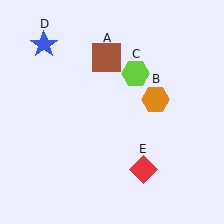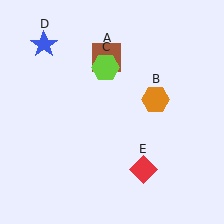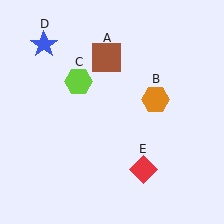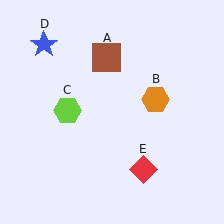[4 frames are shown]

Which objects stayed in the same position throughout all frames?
Brown square (object A) and orange hexagon (object B) and blue star (object D) and red diamond (object E) remained stationary.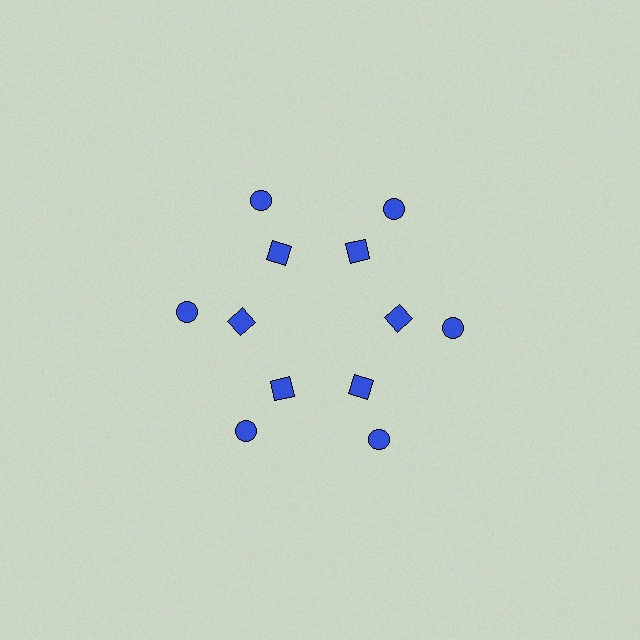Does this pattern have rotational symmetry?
Yes, this pattern has 6-fold rotational symmetry. It looks the same after rotating 60 degrees around the center.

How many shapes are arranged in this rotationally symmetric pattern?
There are 12 shapes, arranged in 6 groups of 2.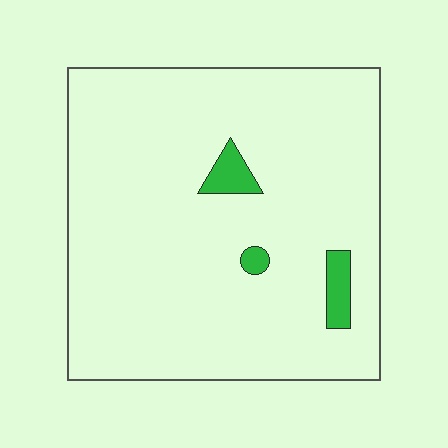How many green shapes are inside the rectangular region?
3.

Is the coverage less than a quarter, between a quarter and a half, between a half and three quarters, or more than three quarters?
Less than a quarter.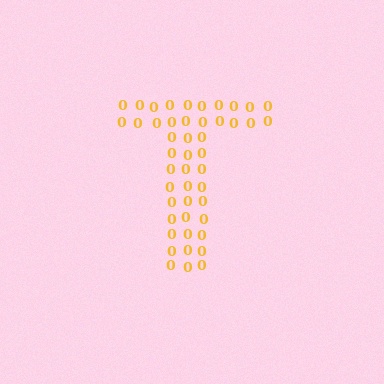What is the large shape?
The large shape is the letter T.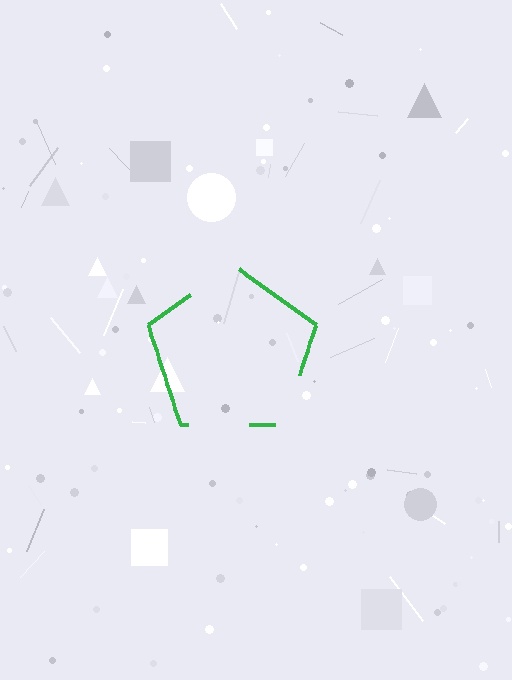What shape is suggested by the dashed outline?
The dashed outline suggests a pentagon.